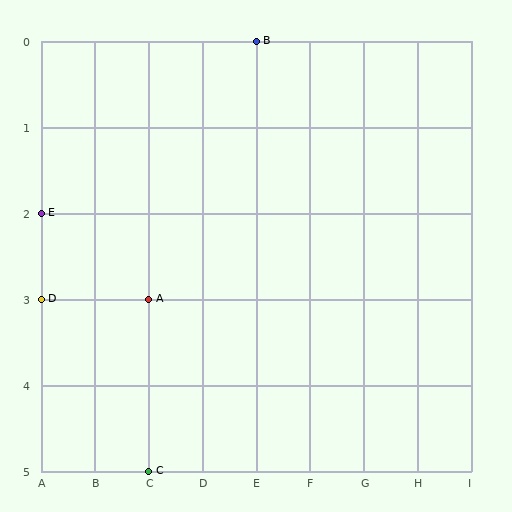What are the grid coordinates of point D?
Point D is at grid coordinates (A, 3).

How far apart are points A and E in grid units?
Points A and E are 2 columns and 1 row apart (about 2.2 grid units diagonally).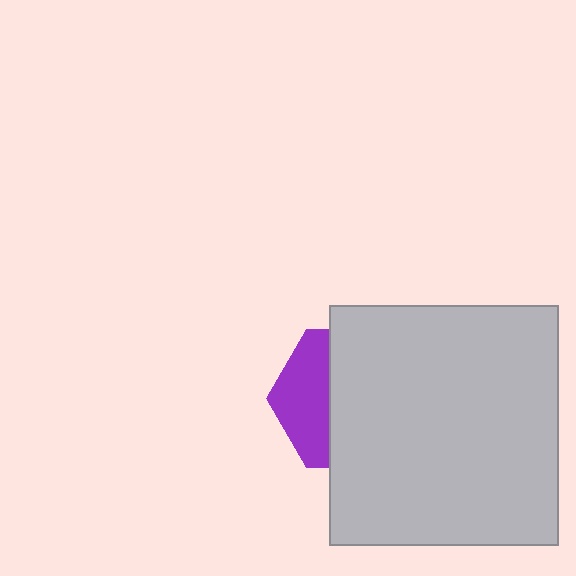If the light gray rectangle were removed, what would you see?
You would see the complete purple hexagon.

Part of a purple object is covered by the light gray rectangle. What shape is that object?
It is a hexagon.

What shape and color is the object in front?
The object in front is a light gray rectangle.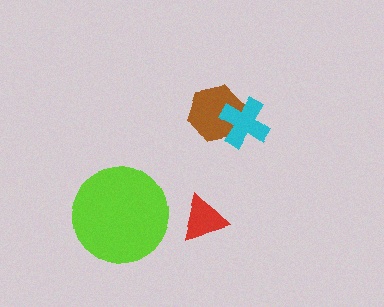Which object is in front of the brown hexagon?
The cyan cross is in front of the brown hexagon.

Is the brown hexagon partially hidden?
Yes, it is partially covered by another shape.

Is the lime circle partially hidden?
No, no other shape covers it.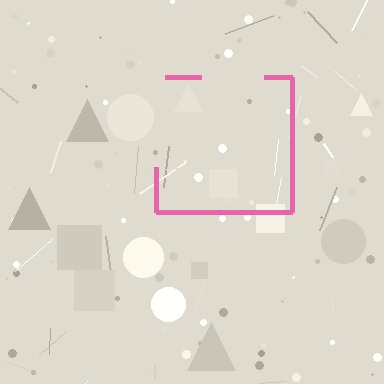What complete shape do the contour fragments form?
The contour fragments form a square.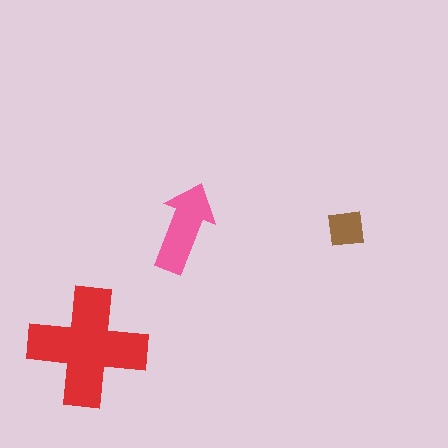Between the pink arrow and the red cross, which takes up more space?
The red cross.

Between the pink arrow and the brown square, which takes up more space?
The pink arrow.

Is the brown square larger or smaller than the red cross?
Smaller.